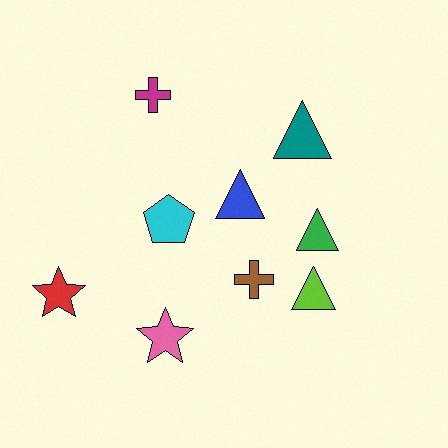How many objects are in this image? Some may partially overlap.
There are 9 objects.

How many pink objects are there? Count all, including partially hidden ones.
There is 1 pink object.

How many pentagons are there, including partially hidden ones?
There is 1 pentagon.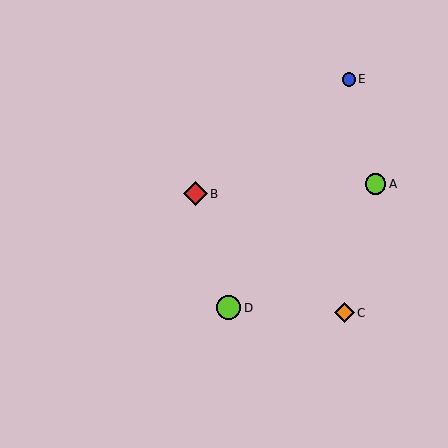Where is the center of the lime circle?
The center of the lime circle is at (376, 184).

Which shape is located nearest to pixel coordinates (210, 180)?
The red diamond (labeled B) at (195, 194) is nearest to that location.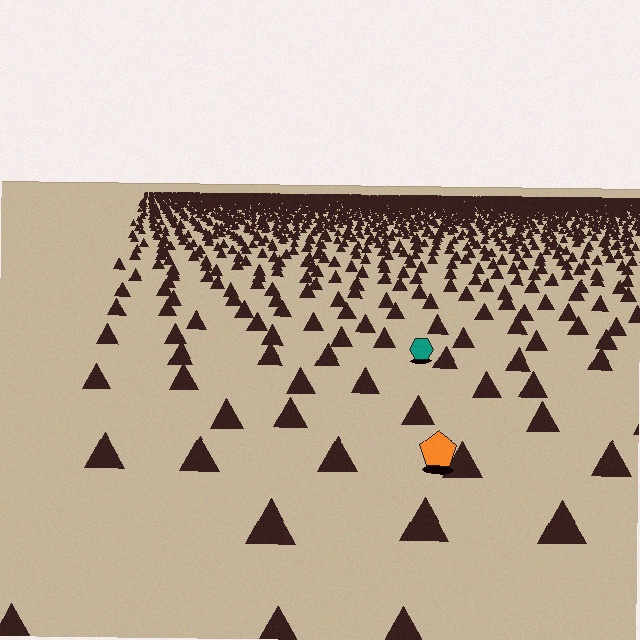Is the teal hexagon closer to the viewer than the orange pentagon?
No. The orange pentagon is closer — you can tell from the texture gradient: the ground texture is coarser near it.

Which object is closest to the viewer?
The orange pentagon is closest. The texture marks near it are larger and more spread out.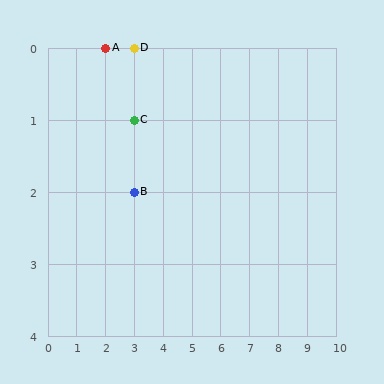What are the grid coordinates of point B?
Point B is at grid coordinates (3, 2).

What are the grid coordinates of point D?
Point D is at grid coordinates (3, 0).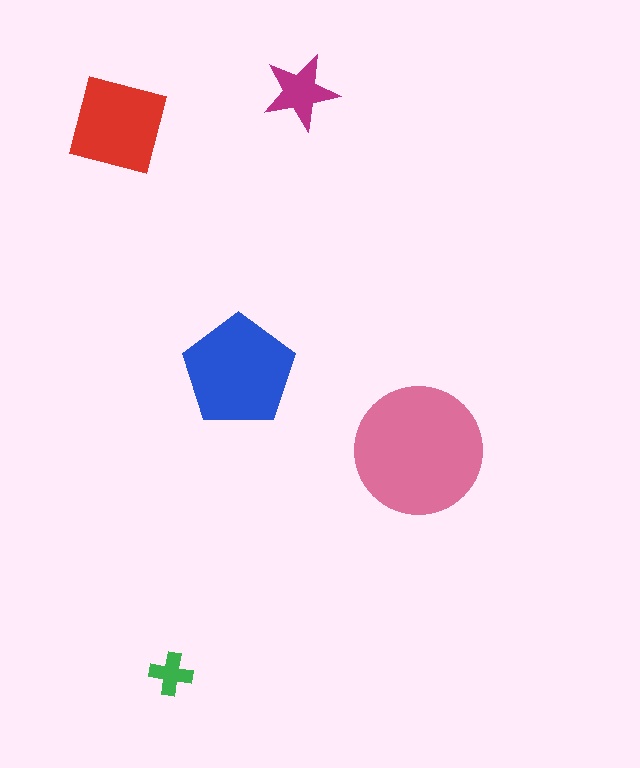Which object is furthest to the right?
The pink circle is rightmost.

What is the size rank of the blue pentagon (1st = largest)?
2nd.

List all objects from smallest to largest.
The green cross, the magenta star, the red square, the blue pentagon, the pink circle.